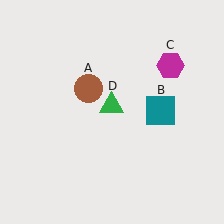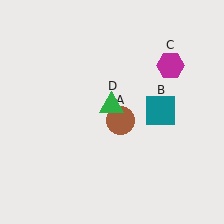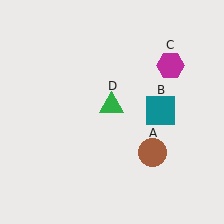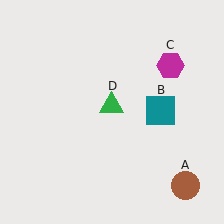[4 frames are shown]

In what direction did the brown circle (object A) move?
The brown circle (object A) moved down and to the right.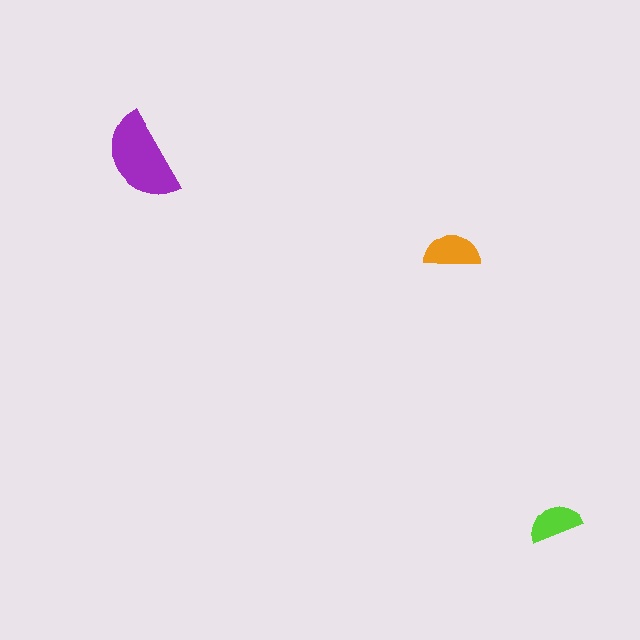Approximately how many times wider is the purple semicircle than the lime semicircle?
About 1.5 times wider.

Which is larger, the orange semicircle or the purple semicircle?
The purple one.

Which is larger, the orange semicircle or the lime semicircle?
The orange one.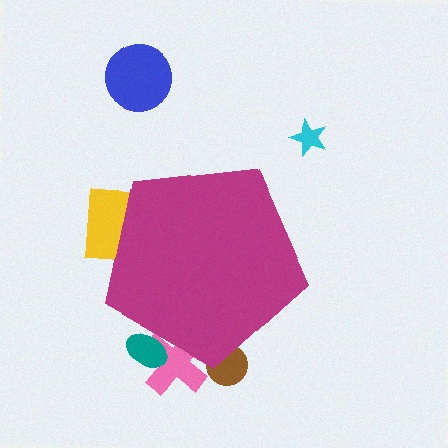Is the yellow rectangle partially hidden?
Yes, the yellow rectangle is partially hidden behind the magenta pentagon.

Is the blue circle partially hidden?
No, the blue circle is fully visible.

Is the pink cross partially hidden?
Yes, the pink cross is partially hidden behind the magenta pentagon.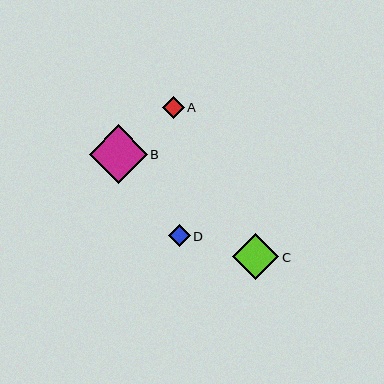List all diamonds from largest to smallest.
From largest to smallest: B, C, D, A.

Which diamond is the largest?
Diamond B is the largest with a size of approximately 58 pixels.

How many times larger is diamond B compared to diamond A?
Diamond B is approximately 2.7 times the size of diamond A.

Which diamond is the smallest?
Diamond A is the smallest with a size of approximately 22 pixels.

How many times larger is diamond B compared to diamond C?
Diamond B is approximately 1.2 times the size of diamond C.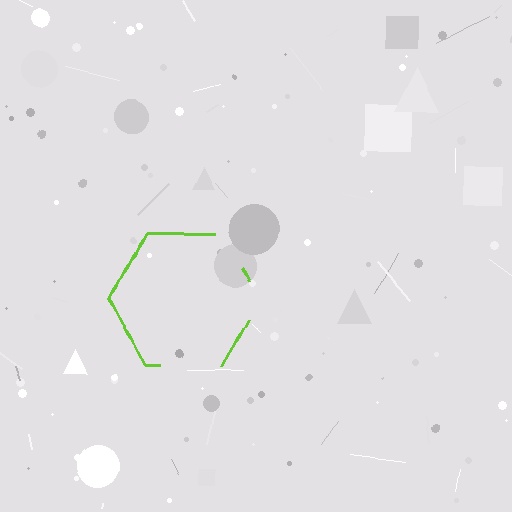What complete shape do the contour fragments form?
The contour fragments form a hexagon.